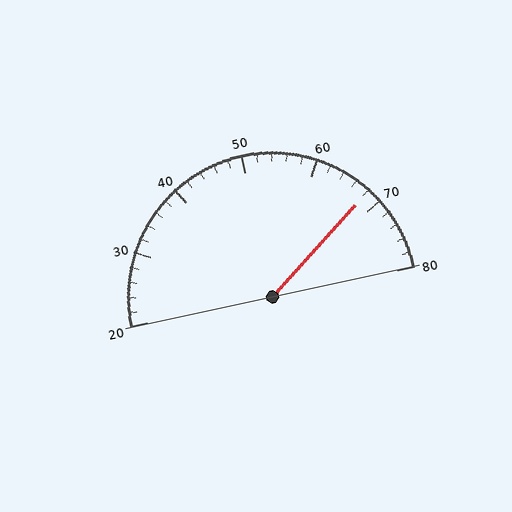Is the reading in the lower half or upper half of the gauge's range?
The reading is in the upper half of the range (20 to 80).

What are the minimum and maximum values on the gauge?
The gauge ranges from 20 to 80.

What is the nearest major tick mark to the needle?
The nearest major tick mark is 70.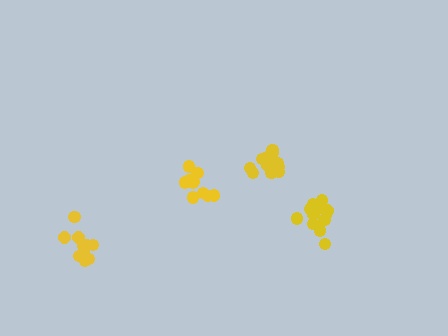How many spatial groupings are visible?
There are 4 spatial groupings.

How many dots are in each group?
Group 1: 10 dots, Group 2: 13 dots, Group 3: 11 dots, Group 4: 14 dots (48 total).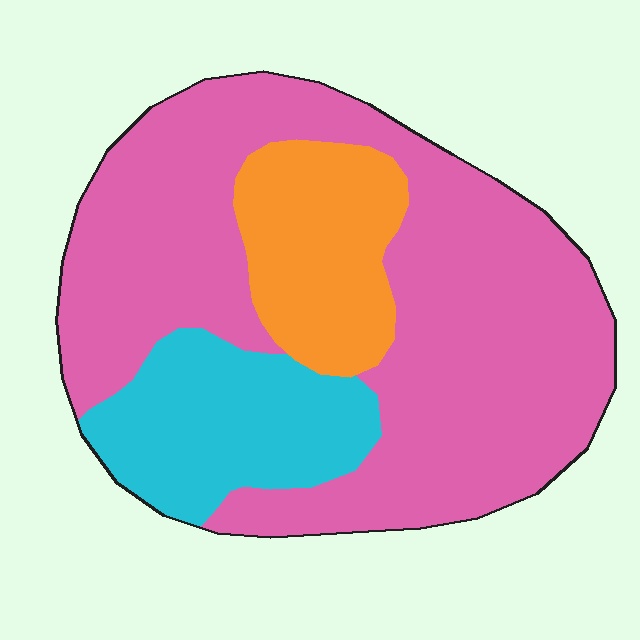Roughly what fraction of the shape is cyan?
Cyan takes up about one fifth (1/5) of the shape.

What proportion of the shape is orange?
Orange covers 16% of the shape.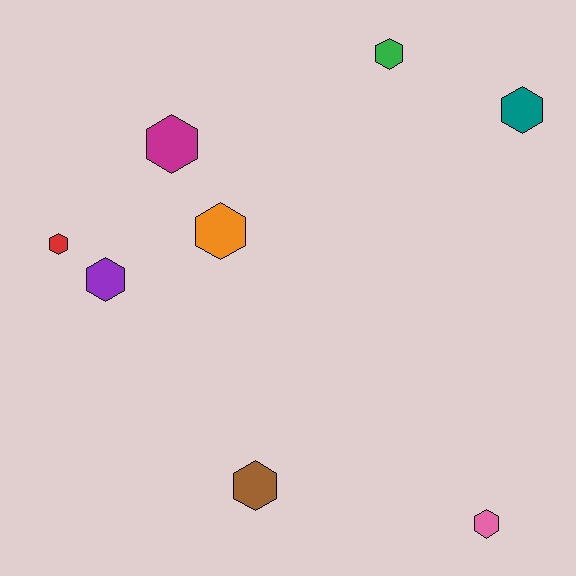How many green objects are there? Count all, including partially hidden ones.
There is 1 green object.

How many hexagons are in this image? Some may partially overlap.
There are 8 hexagons.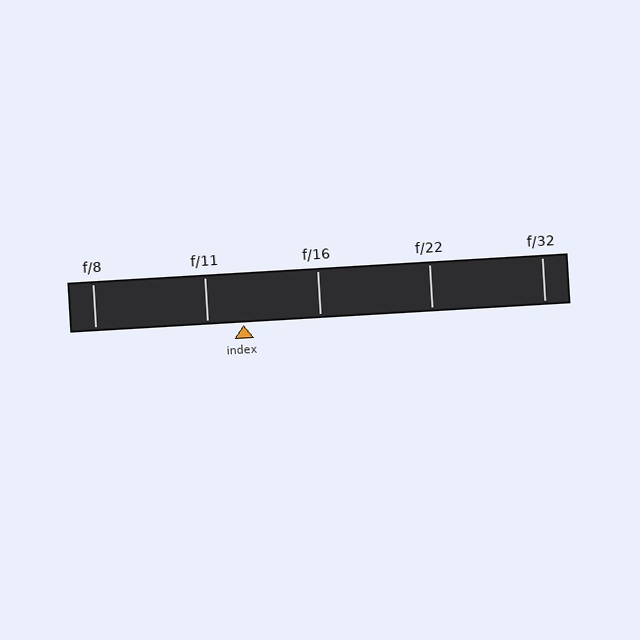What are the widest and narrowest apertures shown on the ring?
The widest aperture shown is f/8 and the narrowest is f/32.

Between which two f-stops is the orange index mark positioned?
The index mark is between f/11 and f/16.